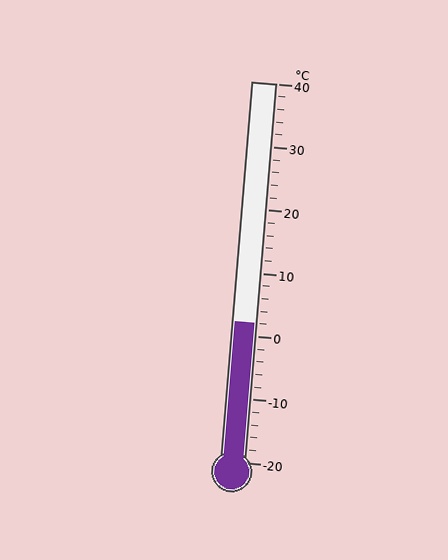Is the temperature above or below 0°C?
The temperature is above 0°C.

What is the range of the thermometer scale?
The thermometer scale ranges from -20°C to 40°C.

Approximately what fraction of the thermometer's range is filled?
The thermometer is filled to approximately 35% of its range.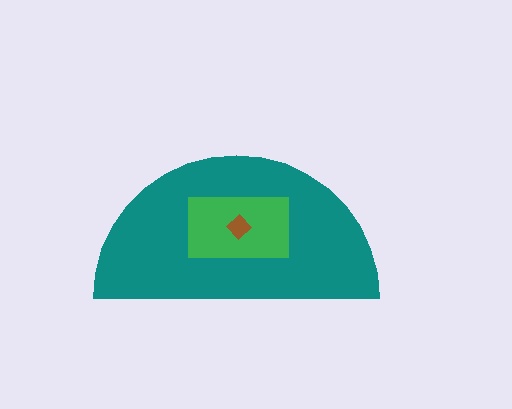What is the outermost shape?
The teal semicircle.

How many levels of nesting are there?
3.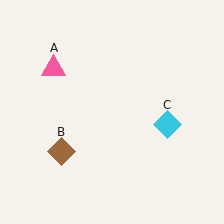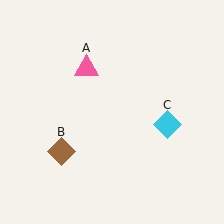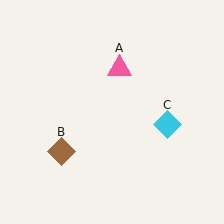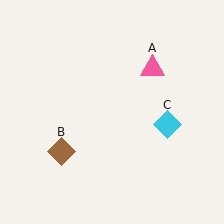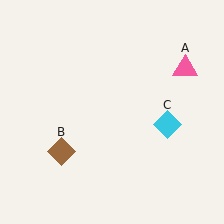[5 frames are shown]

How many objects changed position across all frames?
1 object changed position: pink triangle (object A).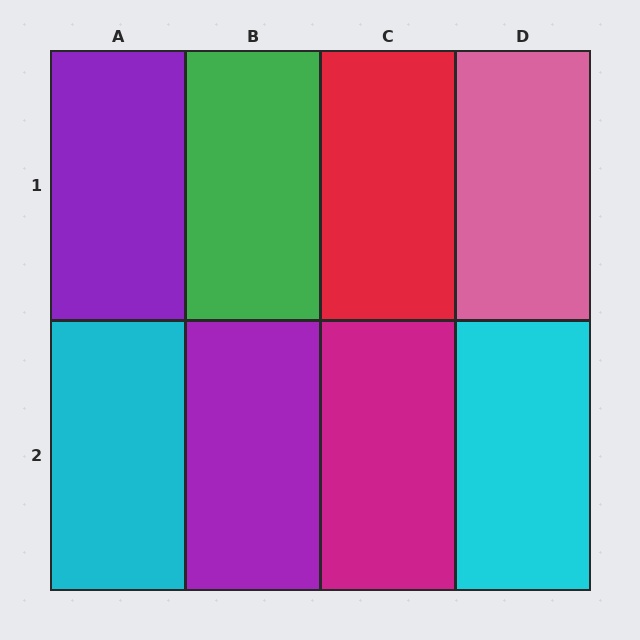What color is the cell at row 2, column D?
Cyan.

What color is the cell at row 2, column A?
Cyan.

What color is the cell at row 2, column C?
Magenta.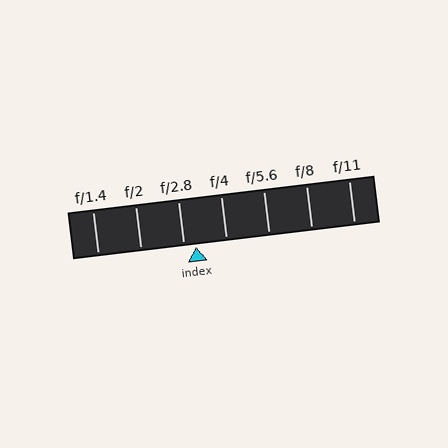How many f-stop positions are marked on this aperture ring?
There are 7 f-stop positions marked.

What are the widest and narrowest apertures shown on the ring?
The widest aperture shown is f/1.4 and the narrowest is f/11.